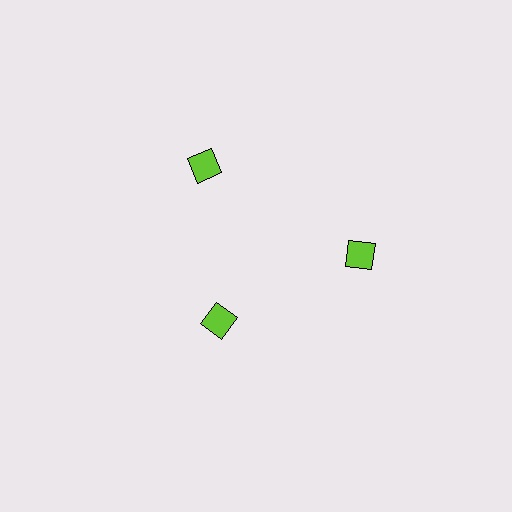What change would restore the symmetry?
The symmetry would be restored by moving it outward, back onto the ring so that all 3 squares sit at equal angles and equal distance from the center.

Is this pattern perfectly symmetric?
No. The 3 lime squares are arranged in a ring, but one element near the 7 o'clock position is pulled inward toward the center, breaking the 3-fold rotational symmetry.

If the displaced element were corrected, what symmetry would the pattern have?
It would have 3-fold rotational symmetry — the pattern would map onto itself every 120 degrees.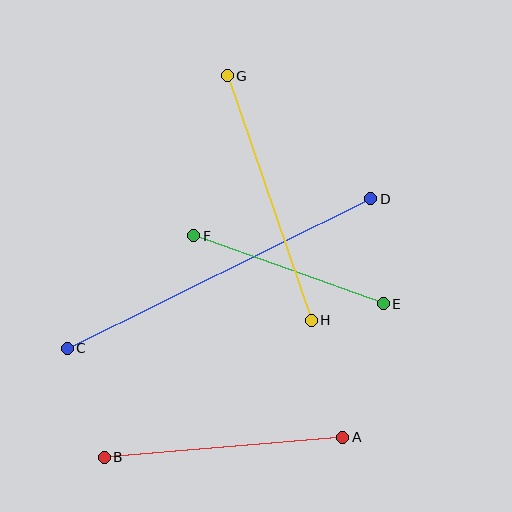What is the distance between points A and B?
The distance is approximately 239 pixels.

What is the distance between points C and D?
The distance is approximately 338 pixels.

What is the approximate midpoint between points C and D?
The midpoint is at approximately (219, 274) pixels.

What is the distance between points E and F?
The distance is approximately 201 pixels.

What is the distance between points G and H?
The distance is approximately 259 pixels.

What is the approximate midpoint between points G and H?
The midpoint is at approximately (269, 198) pixels.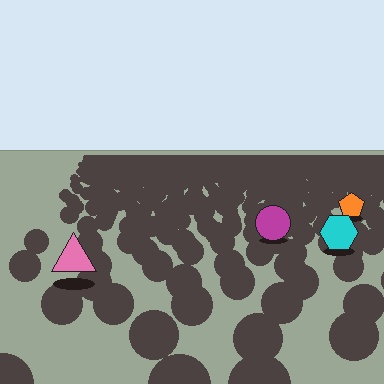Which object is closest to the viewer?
The pink triangle is closest. The texture marks near it are larger and more spread out.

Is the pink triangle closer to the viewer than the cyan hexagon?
Yes. The pink triangle is closer — you can tell from the texture gradient: the ground texture is coarser near it.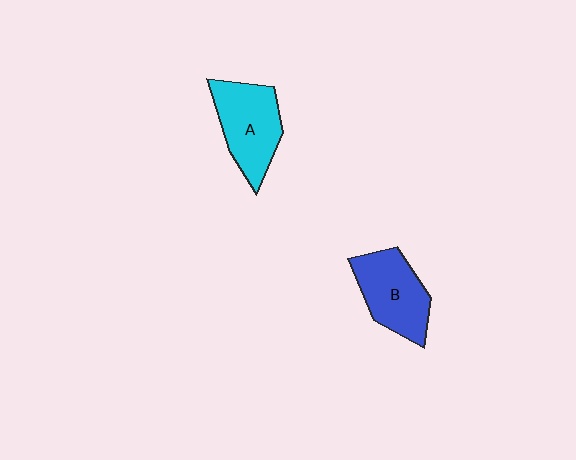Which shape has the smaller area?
Shape B (blue).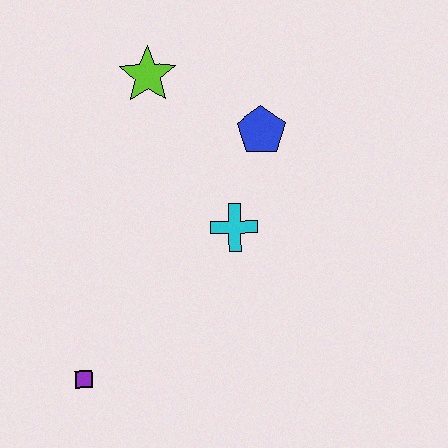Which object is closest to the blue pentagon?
The cyan cross is closest to the blue pentagon.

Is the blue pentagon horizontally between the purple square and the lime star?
No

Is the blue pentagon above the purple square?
Yes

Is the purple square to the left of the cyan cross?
Yes